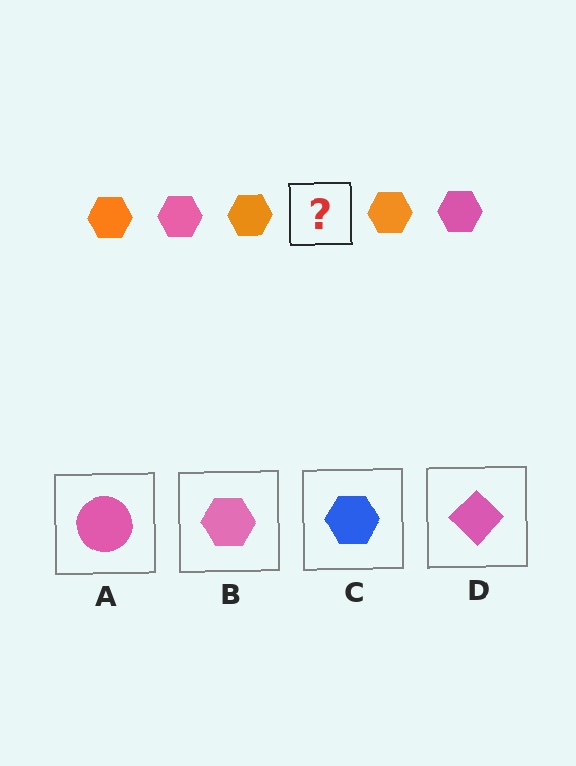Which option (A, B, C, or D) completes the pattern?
B.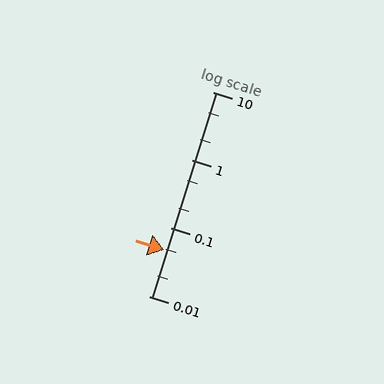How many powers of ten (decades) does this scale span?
The scale spans 3 decades, from 0.01 to 10.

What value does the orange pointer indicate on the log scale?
The pointer indicates approximately 0.048.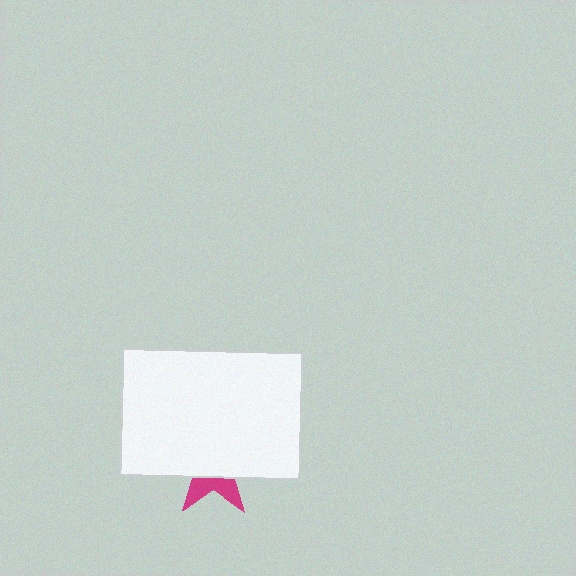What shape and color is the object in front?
The object in front is a white rectangle.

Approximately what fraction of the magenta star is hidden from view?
Roughly 67% of the magenta star is hidden behind the white rectangle.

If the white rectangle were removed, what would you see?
You would see the complete magenta star.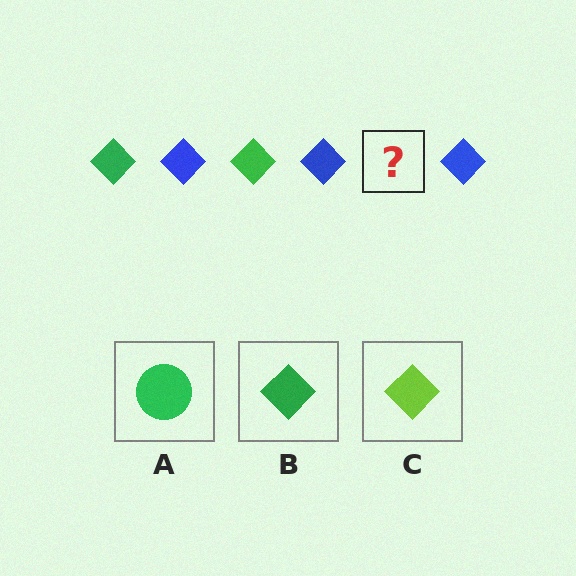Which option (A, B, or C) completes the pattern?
B.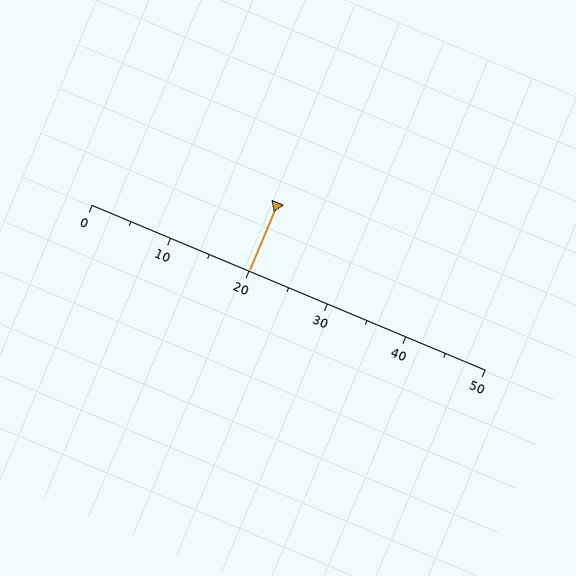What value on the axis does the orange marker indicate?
The marker indicates approximately 20.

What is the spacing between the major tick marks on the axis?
The major ticks are spaced 10 apart.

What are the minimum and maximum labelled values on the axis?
The axis runs from 0 to 50.